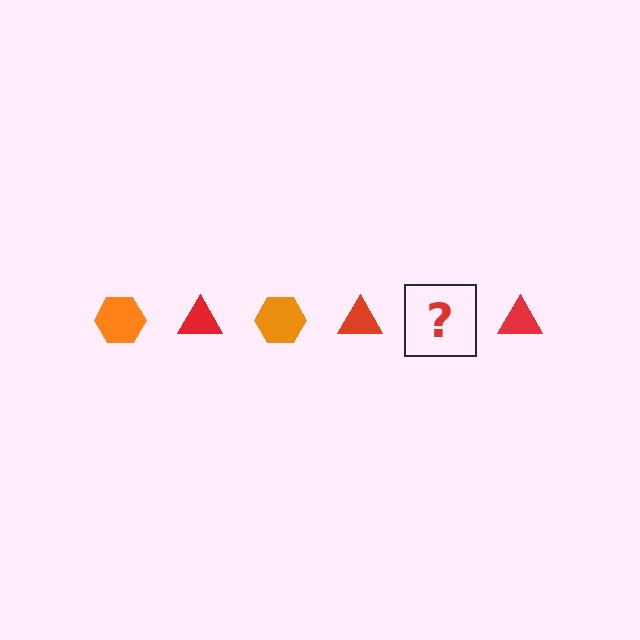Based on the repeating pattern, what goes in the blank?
The blank should be an orange hexagon.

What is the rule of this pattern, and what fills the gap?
The rule is that the pattern alternates between orange hexagon and red triangle. The gap should be filled with an orange hexagon.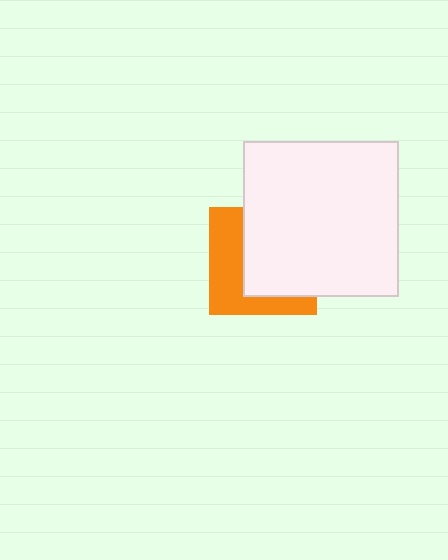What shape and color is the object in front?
The object in front is a white square.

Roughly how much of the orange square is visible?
A small part of it is visible (roughly 43%).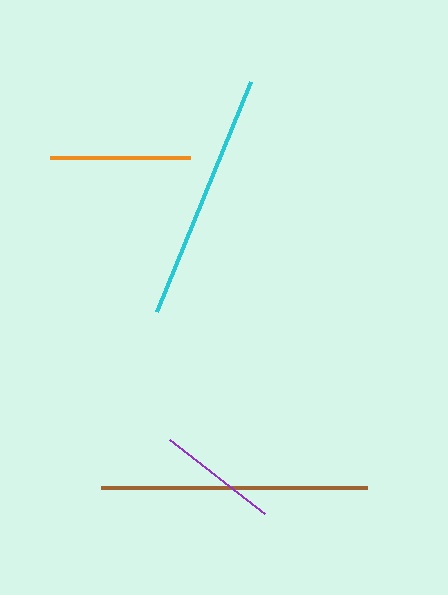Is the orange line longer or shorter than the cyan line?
The cyan line is longer than the orange line.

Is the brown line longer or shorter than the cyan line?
The brown line is longer than the cyan line.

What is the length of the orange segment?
The orange segment is approximately 140 pixels long.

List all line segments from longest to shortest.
From longest to shortest: brown, cyan, orange, purple.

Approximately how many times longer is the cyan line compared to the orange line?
The cyan line is approximately 1.8 times the length of the orange line.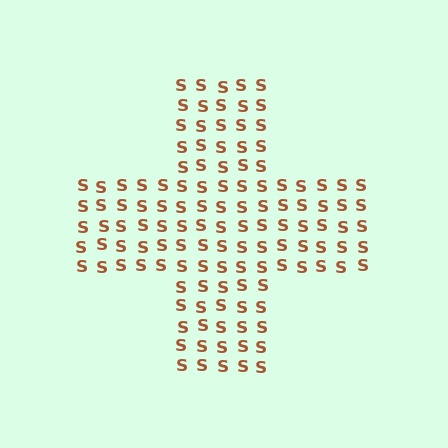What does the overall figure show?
The overall figure shows a cross.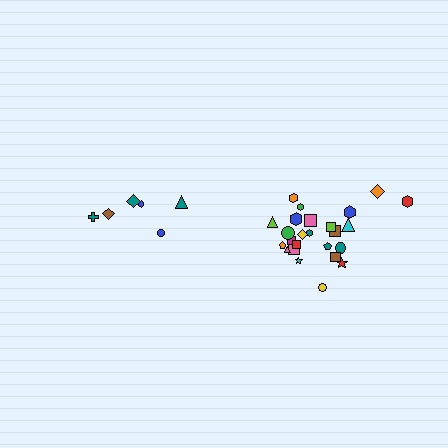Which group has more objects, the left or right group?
The right group.